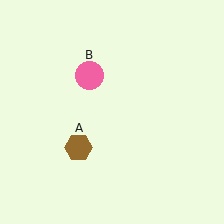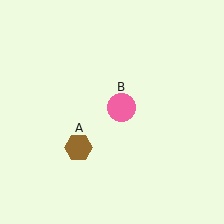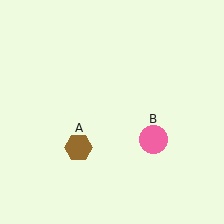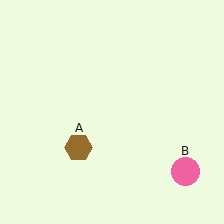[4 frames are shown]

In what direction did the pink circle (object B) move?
The pink circle (object B) moved down and to the right.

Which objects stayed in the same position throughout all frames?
Brown hexagon (object A) remained stationary.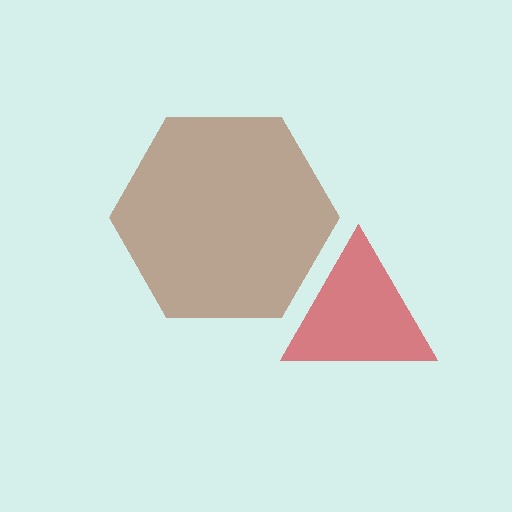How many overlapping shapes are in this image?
There are 2 overlapping shapes in the image.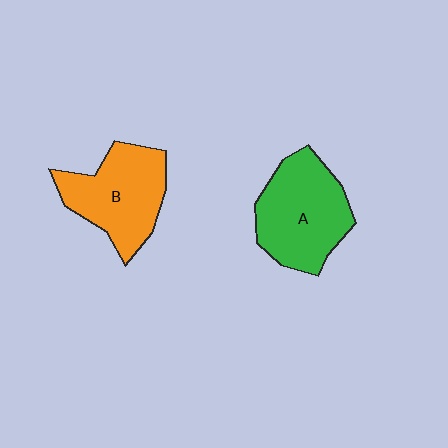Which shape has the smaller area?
Shape B (orange).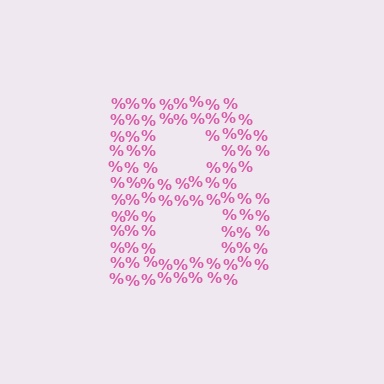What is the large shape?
The large shape is the letter B.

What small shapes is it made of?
It is made of small percent signs.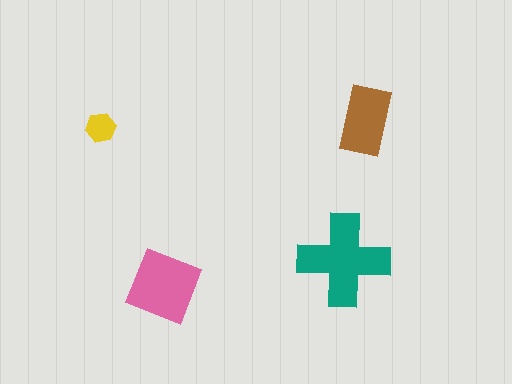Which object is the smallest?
The yellow hexagon.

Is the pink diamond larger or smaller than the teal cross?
Smaller.